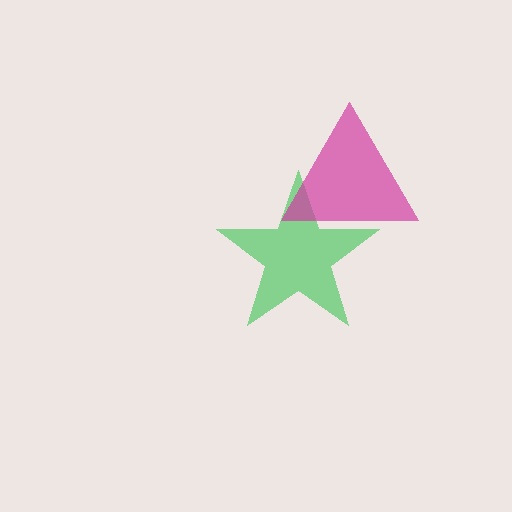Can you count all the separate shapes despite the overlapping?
Yes, there are 2 separate shapes.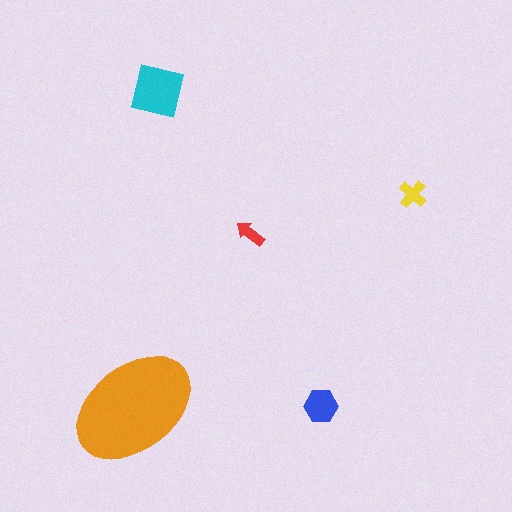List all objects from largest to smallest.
The orange ellipse, the cyan square, the blue hexagon, the yellow cross, the red arrow.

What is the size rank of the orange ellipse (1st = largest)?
1st.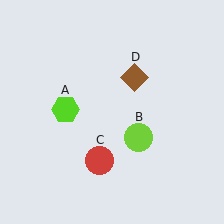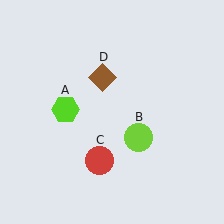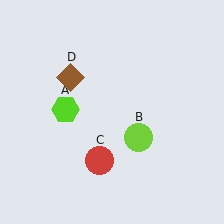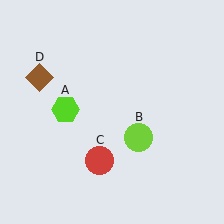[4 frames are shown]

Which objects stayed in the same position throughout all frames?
Lime hexagon (object A) and lime circle (object B) and red circle (object C) remained stationary.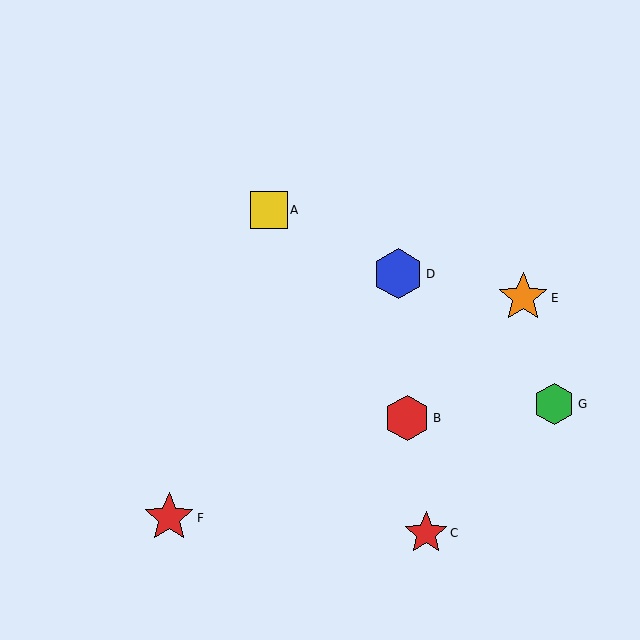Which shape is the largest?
The blue hexagon (labeled D) is the largest.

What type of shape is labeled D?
Shape D is a blue hexagon.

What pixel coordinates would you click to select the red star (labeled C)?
Click at (426, 533) to select the red star C.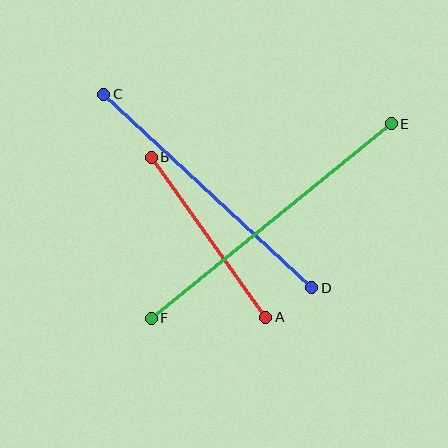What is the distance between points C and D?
The distance is approximately 284 pixels.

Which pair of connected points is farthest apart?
Points E and F are farthest apart.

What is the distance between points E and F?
The distance is approximately 309 pixels.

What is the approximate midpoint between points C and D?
The midpoint is at approximately (208, 191) pixels.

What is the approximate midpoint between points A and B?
The midpoint is at approximately (209, 237) pixels.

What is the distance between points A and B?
The distance is approximately 196 pixels.